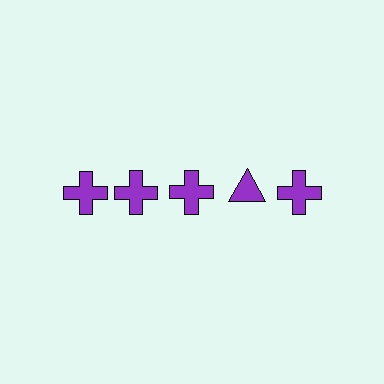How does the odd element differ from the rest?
It has a different shape: triangle instead of cross.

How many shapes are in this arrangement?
There are 5 shapes arranged in a grid pattern.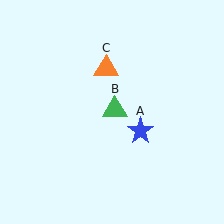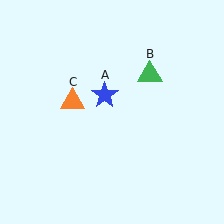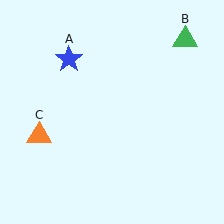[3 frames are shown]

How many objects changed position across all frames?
3 objects changed position: blue star (object A), green triangle (object B), orange triangle (object C).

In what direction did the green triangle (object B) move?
The green triangle (object B) moved up and to the right.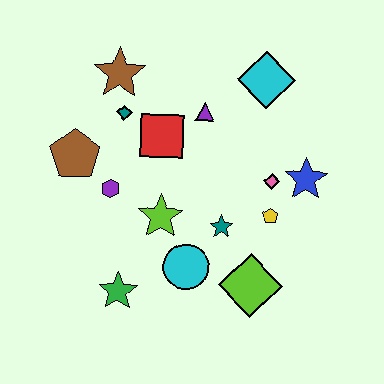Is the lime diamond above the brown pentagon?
No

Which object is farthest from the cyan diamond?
The green star is farthest from the cyan diamond.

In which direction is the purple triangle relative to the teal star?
The purple triangle is above the teal star.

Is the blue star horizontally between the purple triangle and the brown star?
No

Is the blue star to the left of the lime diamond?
No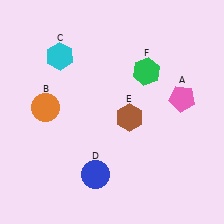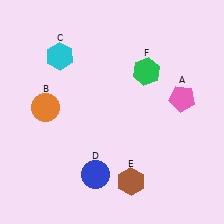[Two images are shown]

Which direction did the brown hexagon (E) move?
The brown hexagon (E) moved down.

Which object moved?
The brown hexagon (E) moved down.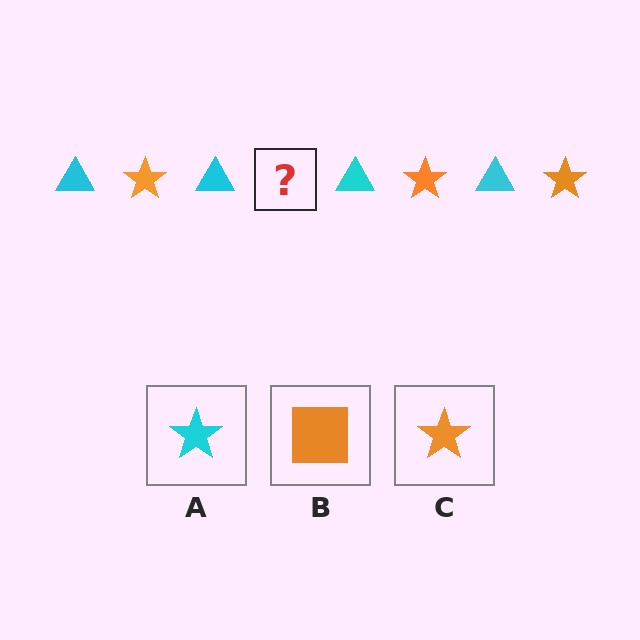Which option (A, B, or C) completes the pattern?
C.